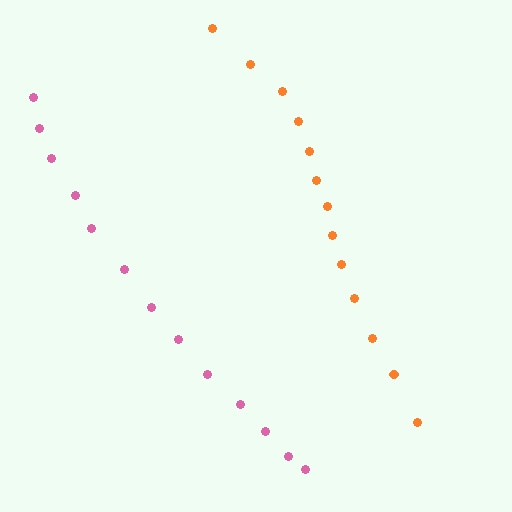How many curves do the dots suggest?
There are 2 distinct paths.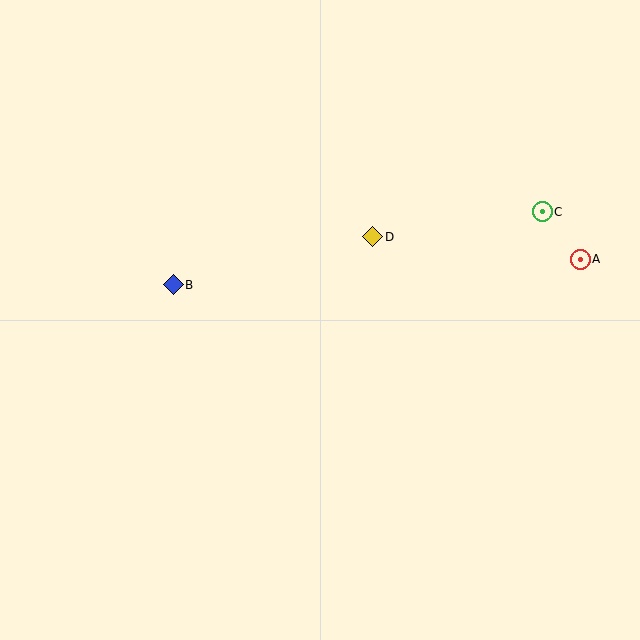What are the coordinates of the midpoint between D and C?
The midpoint between D and C is at (457, 224).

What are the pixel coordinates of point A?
Point A is at (580, 259).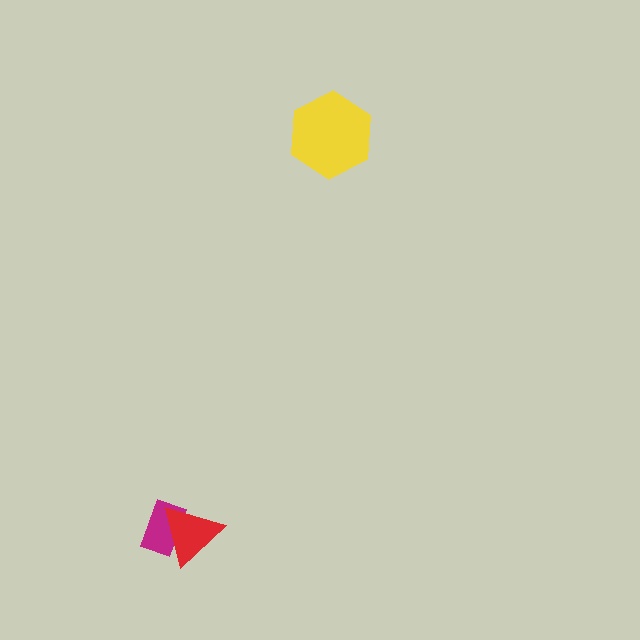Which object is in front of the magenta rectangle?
The red triangle is in front of the magenta rectangle.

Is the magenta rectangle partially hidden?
Yes, it is partially covered by another shape.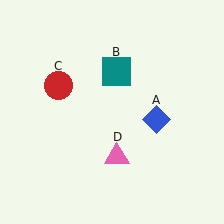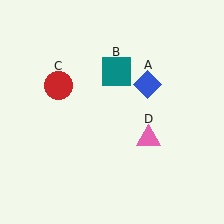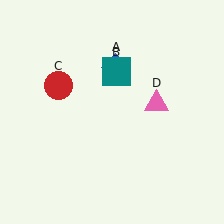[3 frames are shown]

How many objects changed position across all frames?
2 objects changed position: blue diamond (object A), pink triangle (object D).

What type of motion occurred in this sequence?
The blue diamond (object A), pink triangle (object D) rotated counterclockwise around the center of the scene.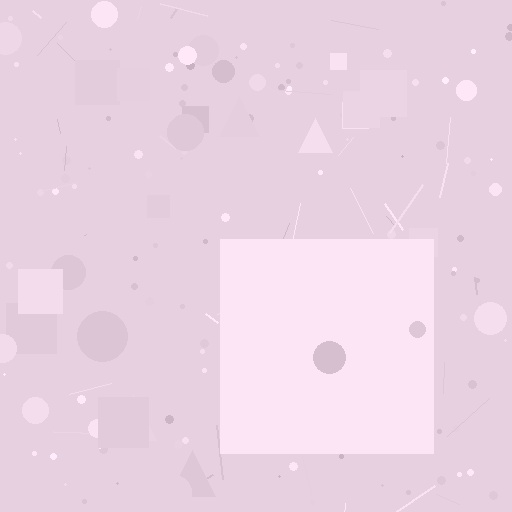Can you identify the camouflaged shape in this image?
The camouflaged shape is a square.